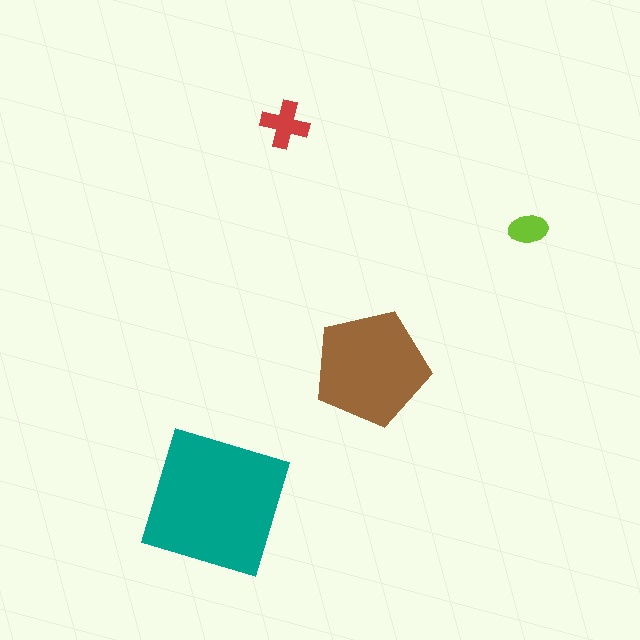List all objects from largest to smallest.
The teal square, the brown pentagon, the red cross, the lime ellipse.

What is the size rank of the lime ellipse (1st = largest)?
4th.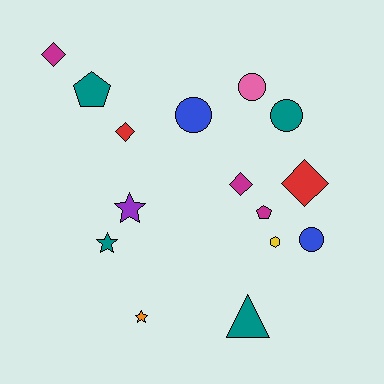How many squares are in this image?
There are no squares.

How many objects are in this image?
There are 15 objects.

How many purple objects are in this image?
There is 1 purple object.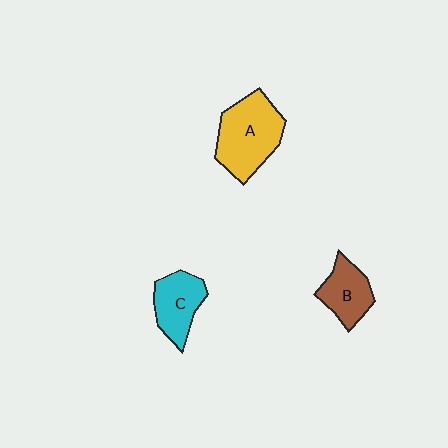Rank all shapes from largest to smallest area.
From largest to smallest: A (yellow), C (cyan), B (brown).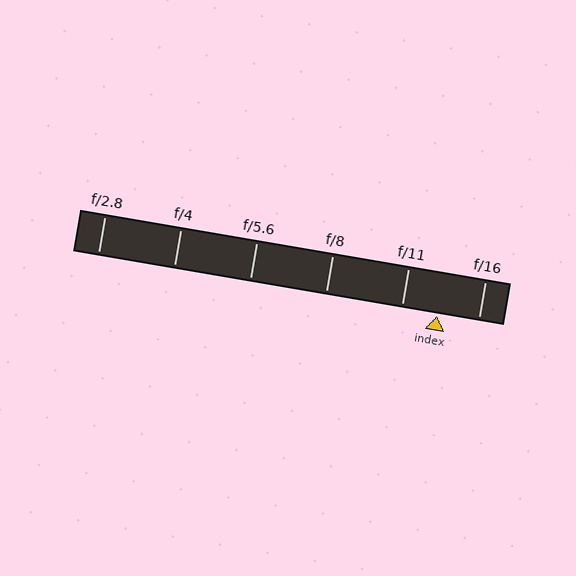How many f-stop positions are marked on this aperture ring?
There are 6 f-stop positions marked.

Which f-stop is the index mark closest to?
The index mark is closest to f/11.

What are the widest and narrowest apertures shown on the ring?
The widest aperture shown is f/2.8 and the narrowest is f/16.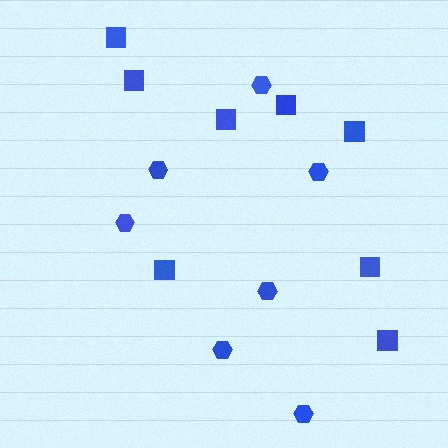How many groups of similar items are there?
There are 2 groups: one group of squares (8) and one group of hexagons (7).